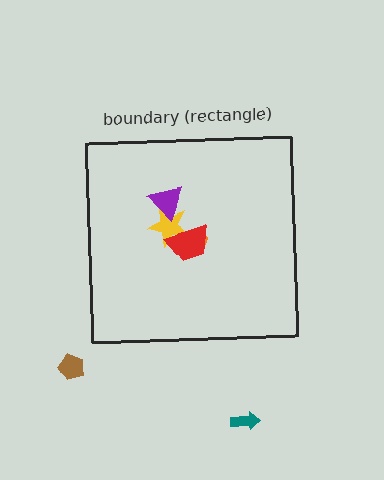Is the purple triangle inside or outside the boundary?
Inside.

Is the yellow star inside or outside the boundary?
Inside.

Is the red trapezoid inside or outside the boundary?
Inside.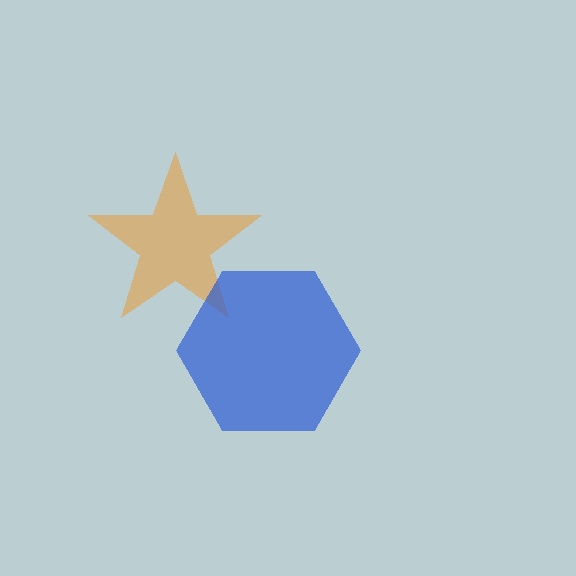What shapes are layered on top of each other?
The layered shapes are: an orange star, a blue hexagon.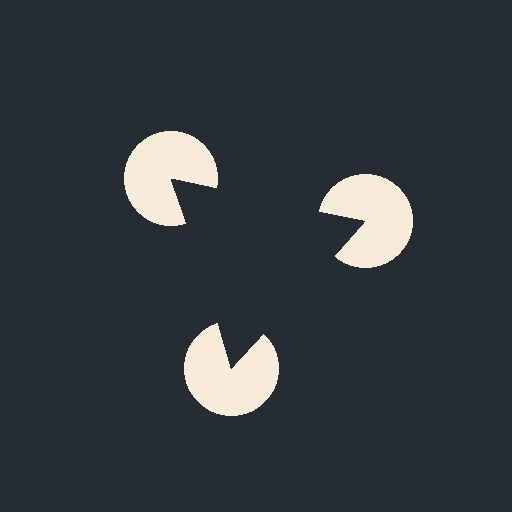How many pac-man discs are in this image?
There are 3 — one at each vertex of the illusory triangle.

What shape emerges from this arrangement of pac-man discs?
An illusory triangle — its edges are inferred from the aligned wedge cuts in the pac-man discs, not physically drawn.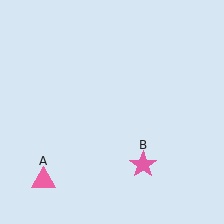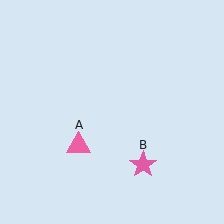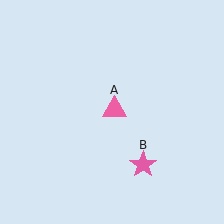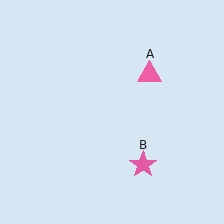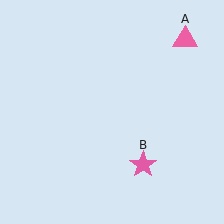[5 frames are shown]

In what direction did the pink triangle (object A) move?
The pink triangle (object A) moved up and to the right.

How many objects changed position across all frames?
1 object changed position: pink triangle (object A).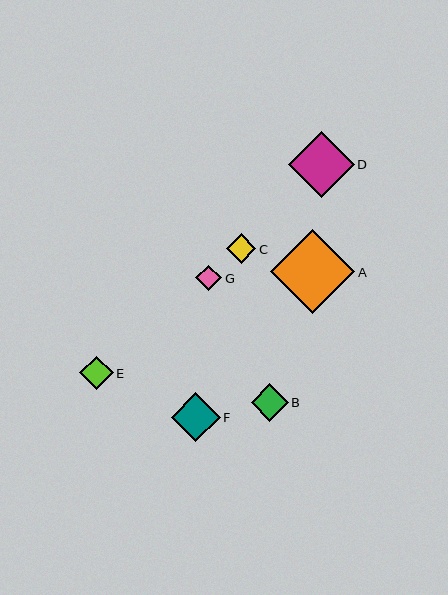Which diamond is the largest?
Diamond A is the largest with a size of approximately 84 pixels.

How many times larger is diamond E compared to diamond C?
Diamond E is approximately 1.1 times the size of diamond C.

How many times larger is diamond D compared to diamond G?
Diamond D is approximately 2.5 times the size of diamond G.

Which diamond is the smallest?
Diamond G is the smallest with a size of approximately 26 pixels.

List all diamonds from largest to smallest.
From largest to smallest: A, D, F, B, E, C, G.